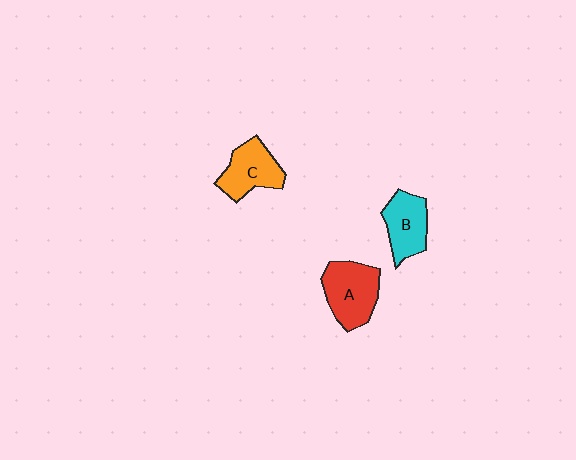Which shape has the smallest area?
Shape B (cyan).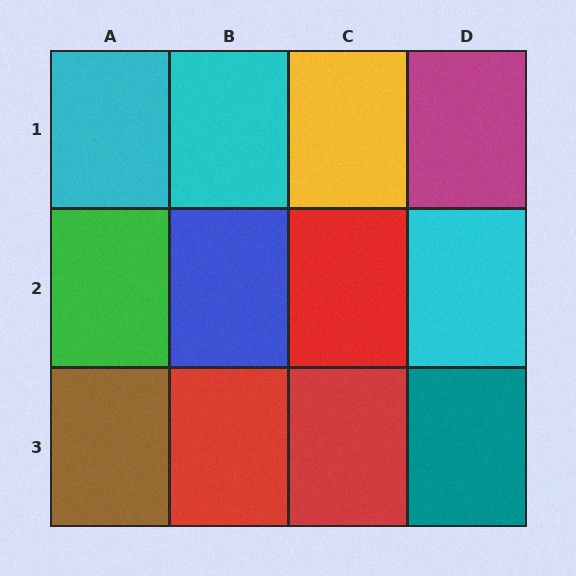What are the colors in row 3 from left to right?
Brown, red, red, teal.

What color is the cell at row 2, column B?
Blue.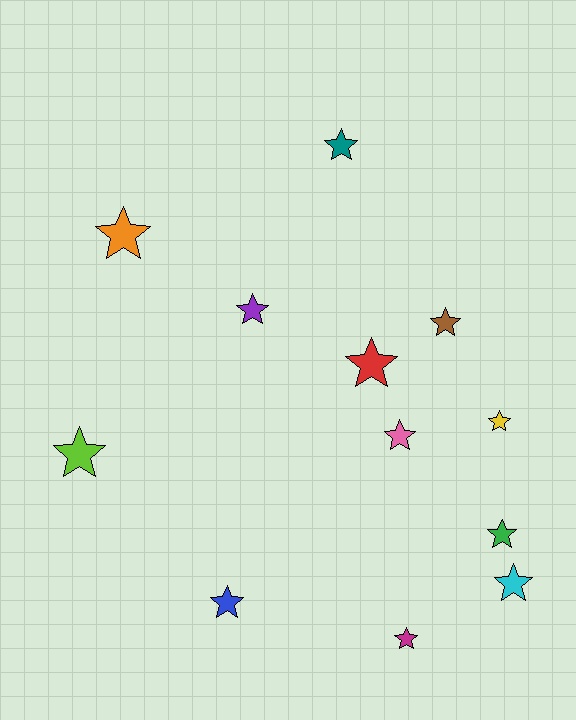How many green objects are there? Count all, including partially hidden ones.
There is 1 green object.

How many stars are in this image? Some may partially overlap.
There are 12 stars.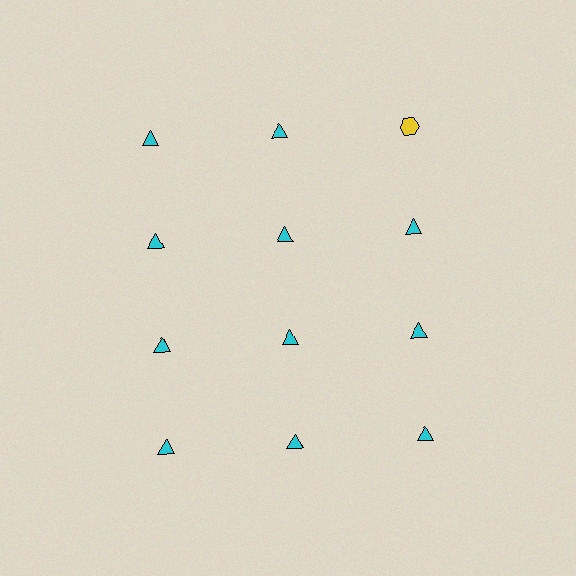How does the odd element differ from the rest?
It differs in both color (yellow instead of cyan) and shape (hexagon instead of triangle).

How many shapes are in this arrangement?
There are 12 shapes arranged in a grid pattern.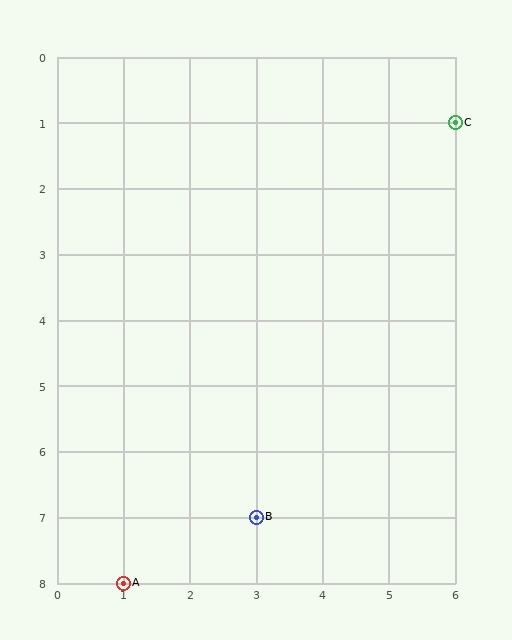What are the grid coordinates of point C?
Point C is at grid coordinates (6, 1).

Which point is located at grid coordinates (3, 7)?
Point B is at (3, 7).